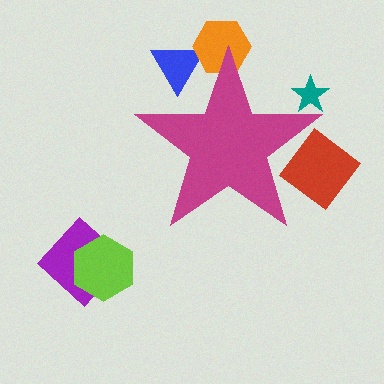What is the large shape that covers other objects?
A magenta star.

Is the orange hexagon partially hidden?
Yes, the orange hexagon is partially hidden behind the magenta star.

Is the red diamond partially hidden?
Yes, the red diamond is partially hidden behind the magenta star.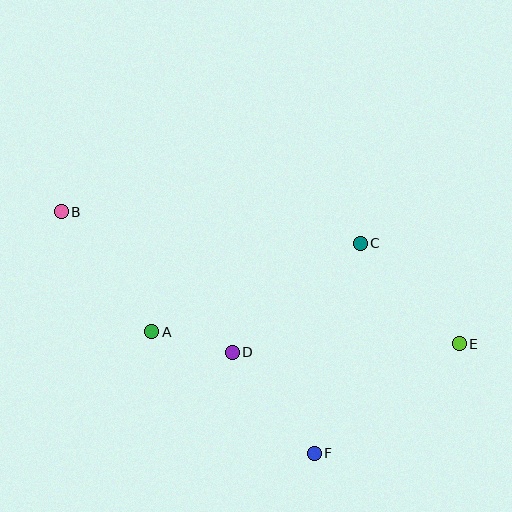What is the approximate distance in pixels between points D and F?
The distance between D and F is approximately 130 pixels.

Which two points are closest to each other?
Points A and D are closest to each other.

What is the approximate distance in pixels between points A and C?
The distance between A and C is approximately 227 pixels.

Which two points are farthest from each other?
Points B and E are farthest from each other.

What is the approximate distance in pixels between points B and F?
The distance between B and F is approximately 350 pixels.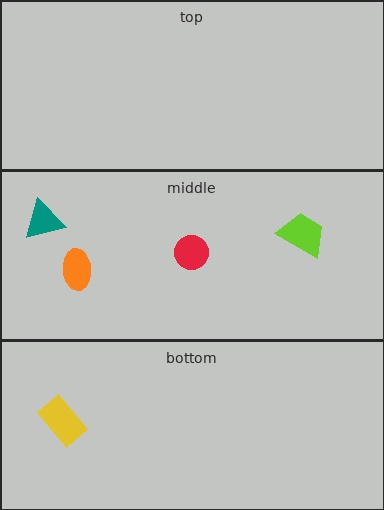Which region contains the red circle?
The middle region.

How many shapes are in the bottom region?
1.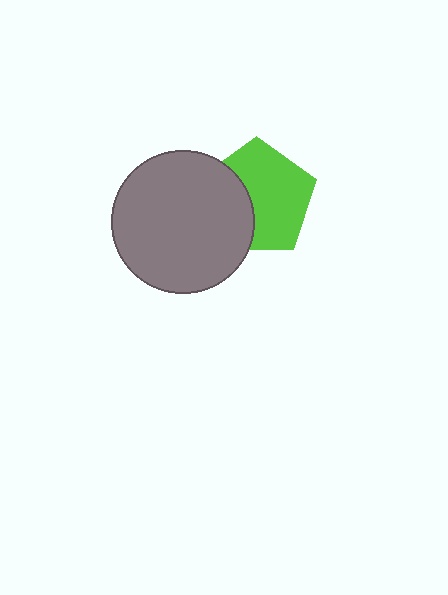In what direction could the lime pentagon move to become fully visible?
The lime pentagon could move right. That would shift it out from behind the gray circle entirely.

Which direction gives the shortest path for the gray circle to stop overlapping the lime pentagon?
Moving left gives the shortest separation.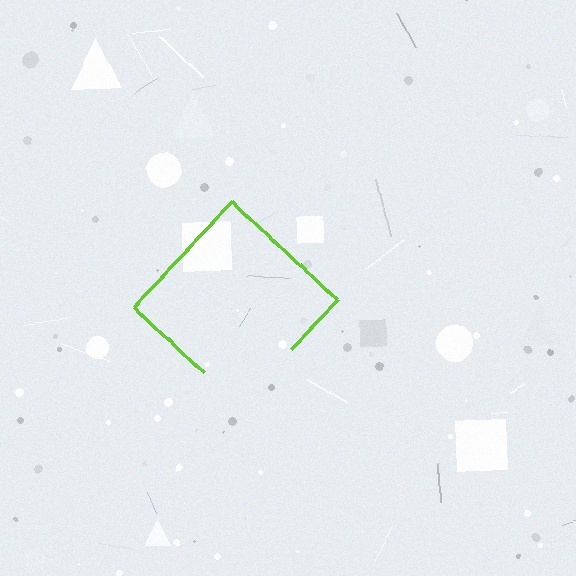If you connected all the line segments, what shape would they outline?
They would outline a diamond.